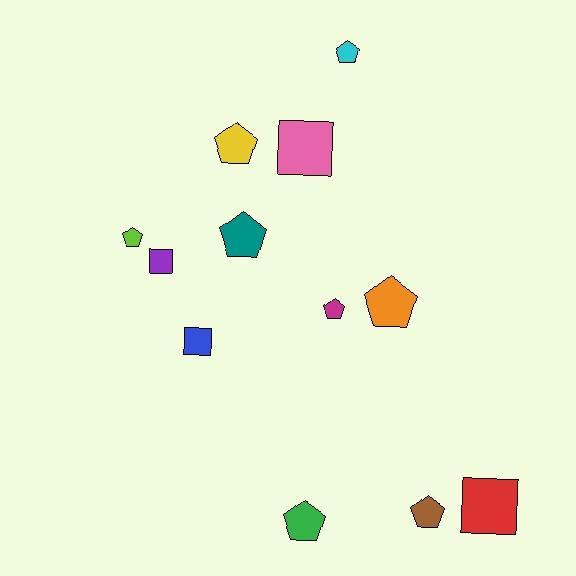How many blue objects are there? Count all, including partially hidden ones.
There is 1 blue object.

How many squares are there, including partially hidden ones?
There are 4 squares.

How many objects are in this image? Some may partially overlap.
There are 12 objects.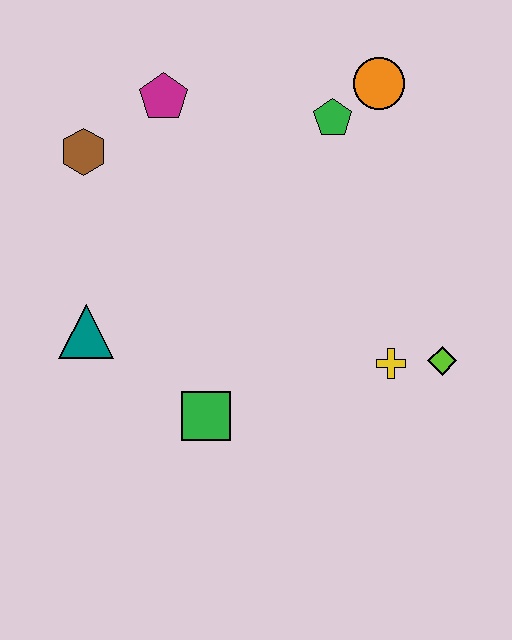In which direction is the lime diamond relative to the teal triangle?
The lime diamond is to the right of the teal triangle.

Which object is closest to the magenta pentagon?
The brown hexagon is closest to the magenta pentagon.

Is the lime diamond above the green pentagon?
No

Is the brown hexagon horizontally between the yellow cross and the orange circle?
No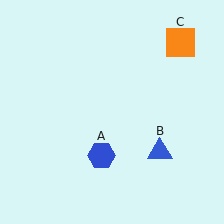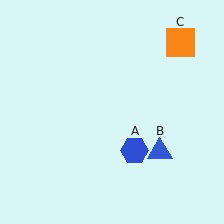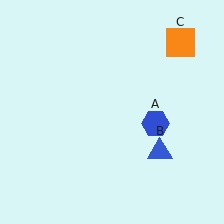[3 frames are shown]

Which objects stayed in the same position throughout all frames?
Blue triangle (object B) and orange square (object C) remained stationary.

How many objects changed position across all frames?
1 object changed position: blue hexagon (object A).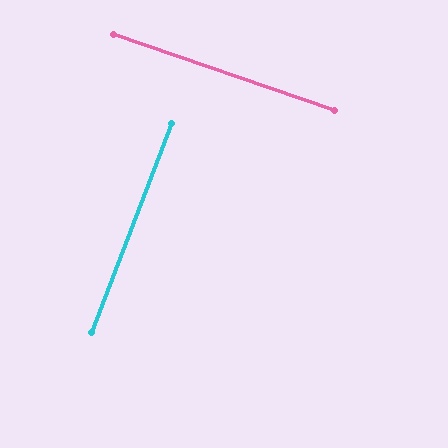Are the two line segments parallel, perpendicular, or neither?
Perpendicular — they meet at approximately 88°.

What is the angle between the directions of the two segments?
Approximately 88 degrees.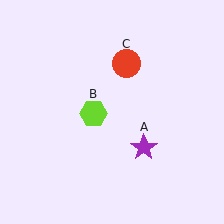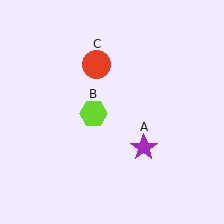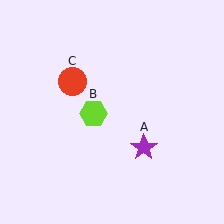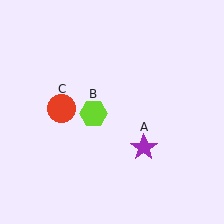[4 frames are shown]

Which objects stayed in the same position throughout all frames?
Purple star (object A) and lime hexagon (object B) remained stationary.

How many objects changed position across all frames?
1 object changed position: red circle (object C).